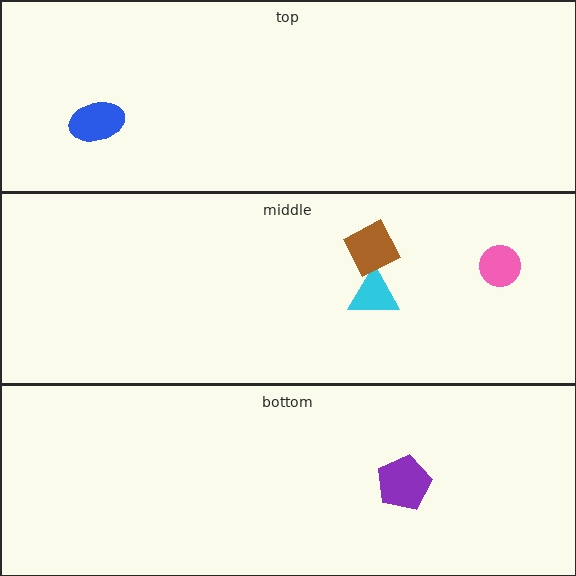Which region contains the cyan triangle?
The middle region.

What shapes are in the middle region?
The cyan triangle, the pink circle, the brown diamond.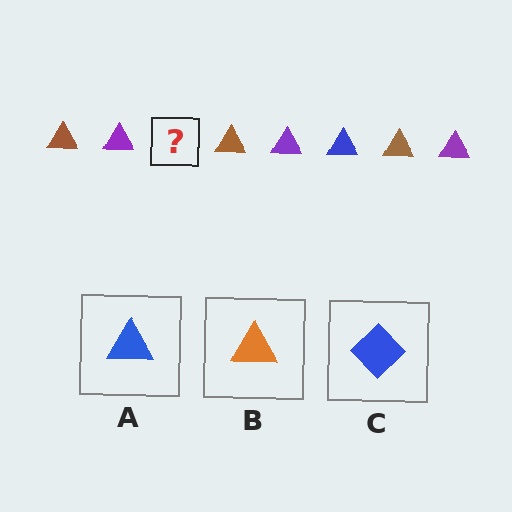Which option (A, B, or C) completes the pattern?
A.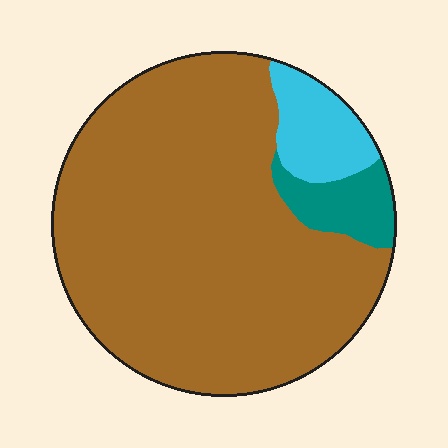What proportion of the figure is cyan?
Cyan takes up less than a sixth of the figure.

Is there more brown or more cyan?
Brown.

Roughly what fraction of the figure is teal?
Teal takes up about one tenth (1/10) of the figure.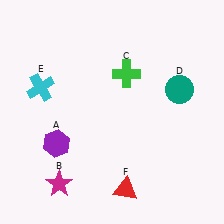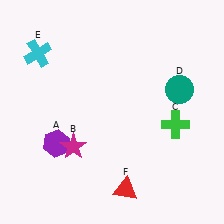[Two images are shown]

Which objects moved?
The objects that moved are: the magenta star (B), the green cross (C), the cyan cross (E).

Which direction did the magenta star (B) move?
The magenta star (B) moved up.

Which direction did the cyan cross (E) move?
The cyan cross (E) moved up.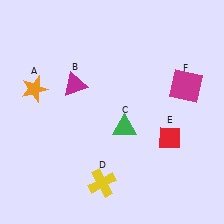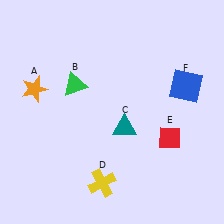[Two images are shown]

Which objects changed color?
B changed from magenta to green. C changed from green to teal. F changed from magenta to blue.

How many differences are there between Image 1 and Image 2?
There are 3 differences between the two images.